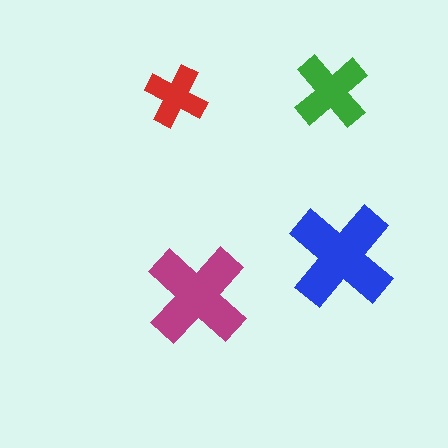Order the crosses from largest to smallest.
the blue one, the magenta one, the green one, the red one.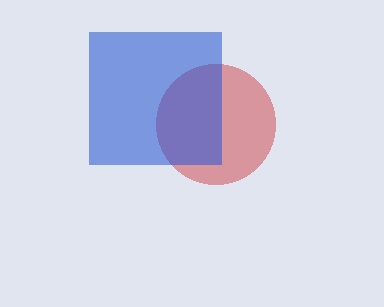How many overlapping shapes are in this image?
There are 2 overlapping shapes in the image.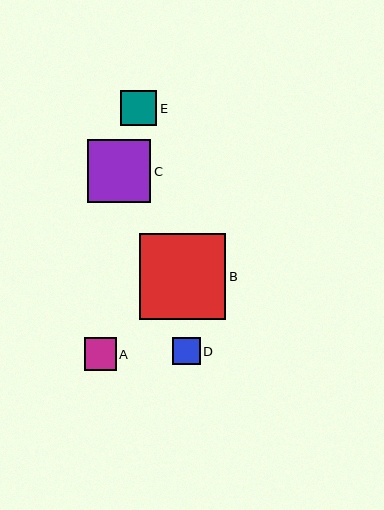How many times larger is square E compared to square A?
Square E is approximately 1.1 times the size of square A.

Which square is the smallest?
Square D is the smallest with a size of approximately 27 pixels.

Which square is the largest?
Square B is the largest with a size of approximately 86 pixels.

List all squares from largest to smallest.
From largest to smallest: B, C, E, A, D.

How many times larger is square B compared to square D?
Square B is approximately 3.1 times the size of square D.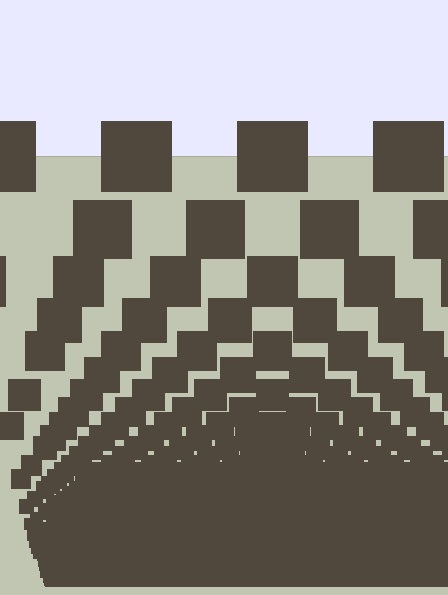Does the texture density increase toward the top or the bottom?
Density increases toward the bottom.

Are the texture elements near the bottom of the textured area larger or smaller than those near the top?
Smaller. The gradient is inverted — elements near the bottom are smaller and denser.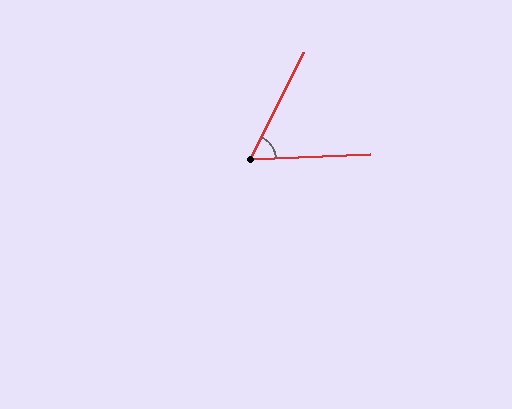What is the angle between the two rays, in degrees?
Approximately 61 degrees.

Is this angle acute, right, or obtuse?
It is acute.